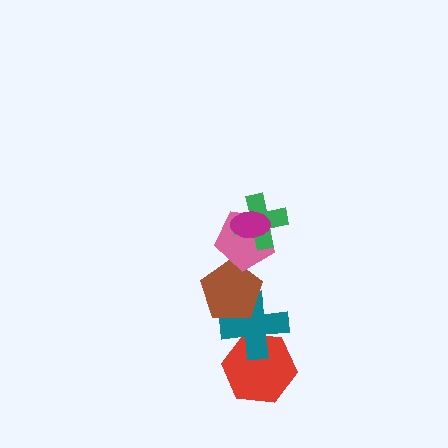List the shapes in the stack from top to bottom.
From top to bottom: the magenta ellipse, the green cross, the pink pentagon, the brown pentagon, the teal cross, the red hexagon.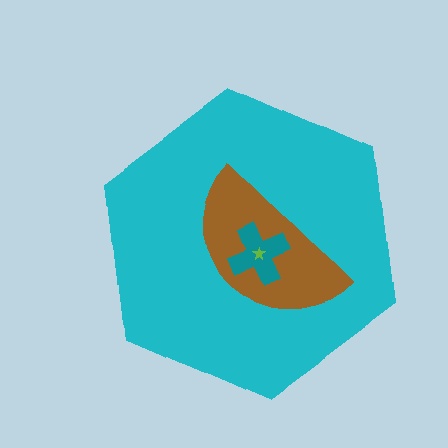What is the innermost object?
The lime star.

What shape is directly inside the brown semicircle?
The teal cross.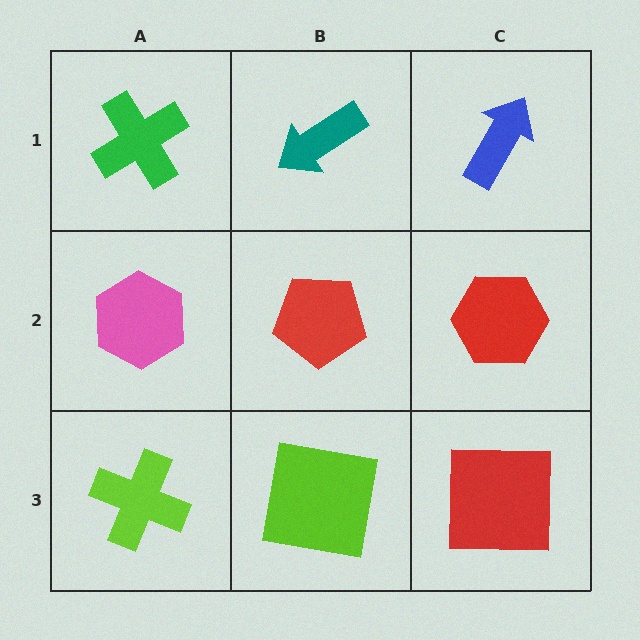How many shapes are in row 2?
3 shapes.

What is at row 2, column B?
A red pentagon.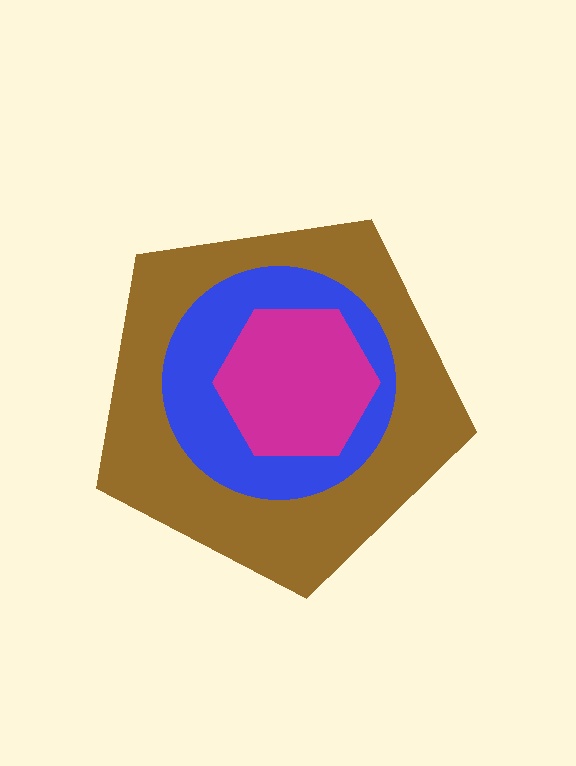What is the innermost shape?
The magenta hexagon.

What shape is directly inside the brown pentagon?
The blue circle.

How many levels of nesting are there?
3.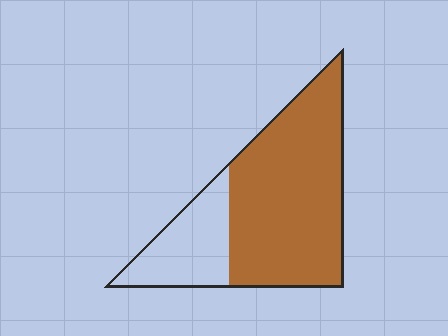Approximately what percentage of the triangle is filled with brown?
Approximately 75%.